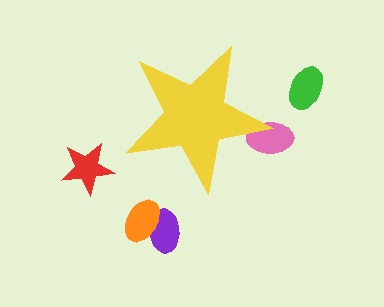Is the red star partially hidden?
No, the red star is fully visible.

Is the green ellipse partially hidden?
No, the green ellipse is fully visible.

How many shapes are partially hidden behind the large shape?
1 shape is partially hidden.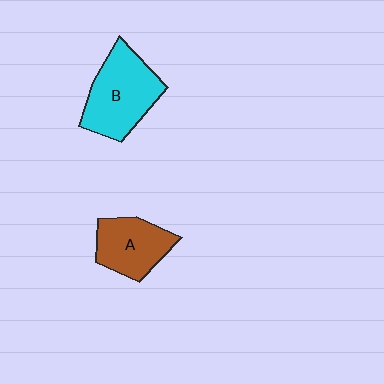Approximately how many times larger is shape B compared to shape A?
Approximately 1.4 times.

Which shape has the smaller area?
Shape A (brown).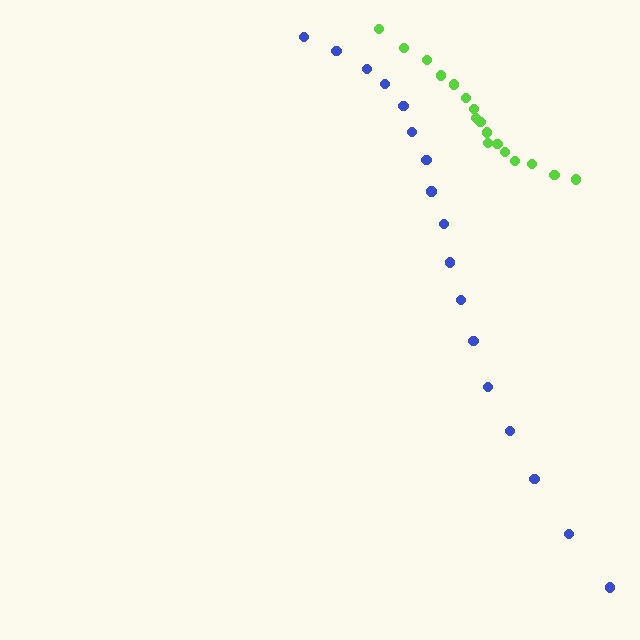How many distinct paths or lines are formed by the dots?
There are 2 distinct paths.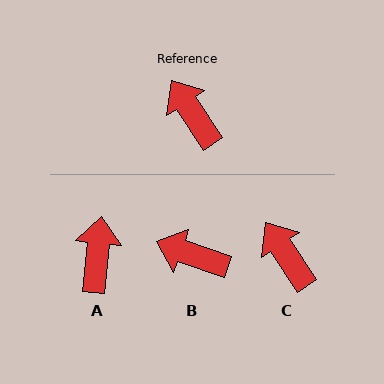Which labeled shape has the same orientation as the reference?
C.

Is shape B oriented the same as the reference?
No, it is off by about 38 degrees.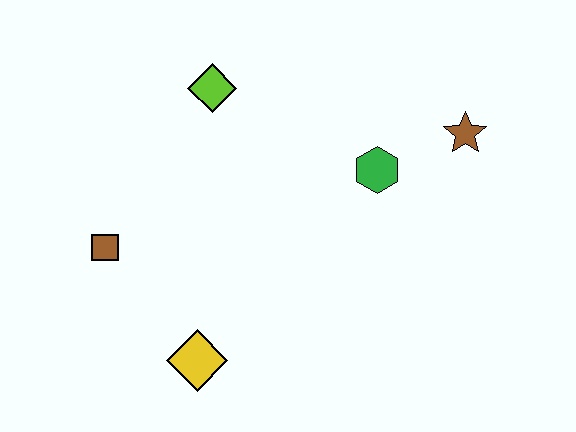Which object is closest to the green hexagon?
The brown star is closest to the green hexagon.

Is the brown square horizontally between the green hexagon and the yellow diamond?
No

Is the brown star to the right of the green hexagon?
Yes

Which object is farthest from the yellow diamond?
The brown star is farthest from the yellow diamond.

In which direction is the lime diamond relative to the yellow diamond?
The lime diamond is above the yellow diamond.